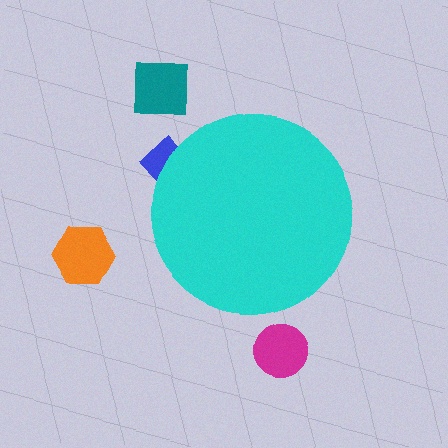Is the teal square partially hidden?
No, the teal square is fully visible.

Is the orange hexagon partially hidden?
No, the orange hexagon is fully visible.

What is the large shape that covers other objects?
A cyan circle.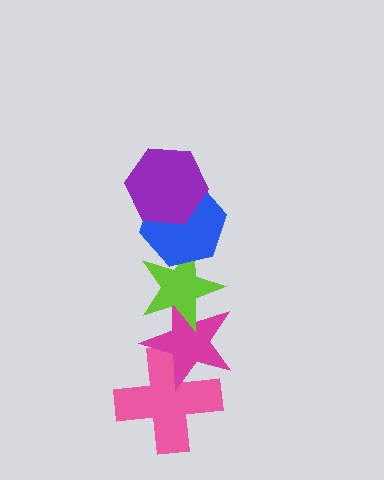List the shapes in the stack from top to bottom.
From top to bottom: the purple hexagon, the blue hexagon, the lime star, the magenta star, the pink cross.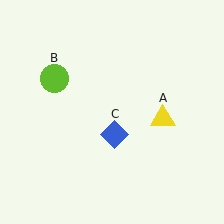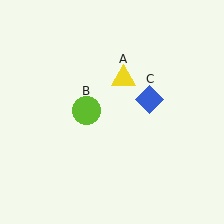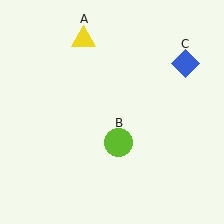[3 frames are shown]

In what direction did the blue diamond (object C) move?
The blue diamond (object C) moved up and to the right.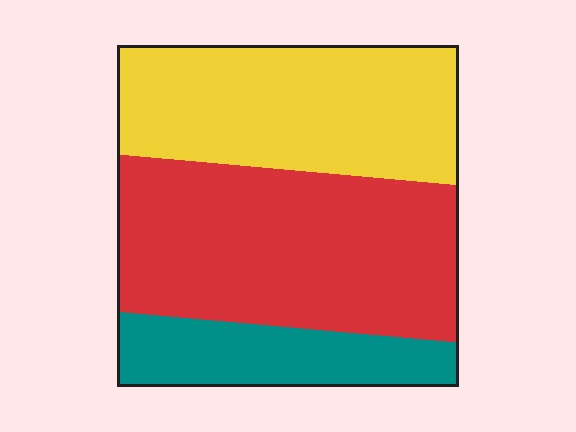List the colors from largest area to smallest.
From largest to smallest: red, yellow, teal.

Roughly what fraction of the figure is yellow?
Yellow covers roughly 35% of the figure.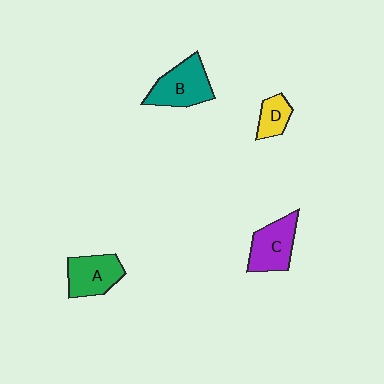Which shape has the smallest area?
Shape D (yellow).